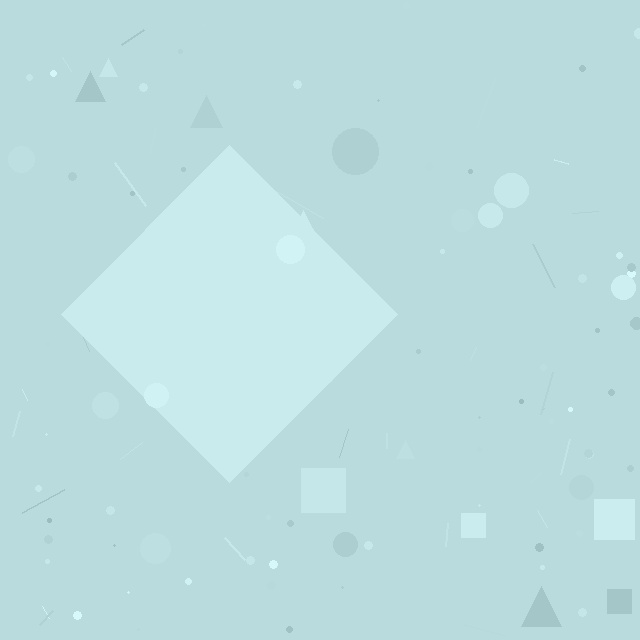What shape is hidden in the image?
A diamond is hidden in the image.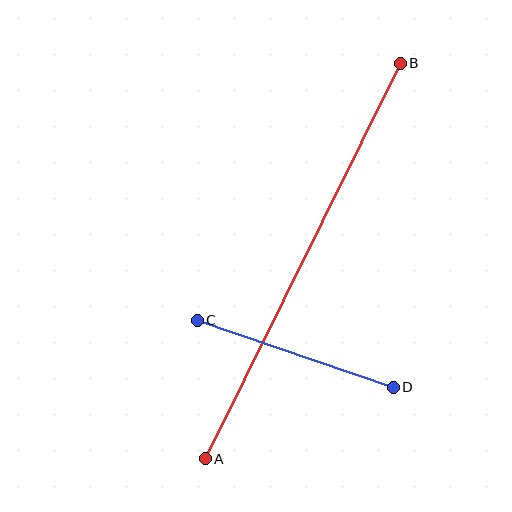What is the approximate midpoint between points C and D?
The midpoint is at approximately (295, 354) pixels.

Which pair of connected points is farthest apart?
Points A and B are farthest apart.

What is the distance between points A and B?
The distance is approximately 441 pixels.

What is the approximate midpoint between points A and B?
The midpoint is at approximately (303, 261) pixels.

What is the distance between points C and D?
The distance is approximately 207 pixels.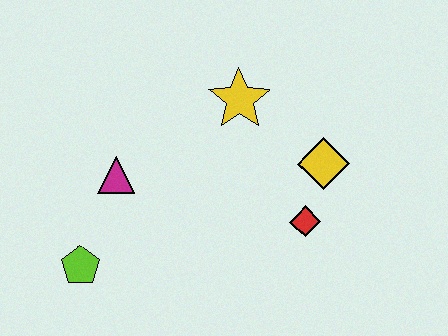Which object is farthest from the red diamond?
The lime pentagon is farthest from the red diamond.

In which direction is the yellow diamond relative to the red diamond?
The yellow diamond is above the red diamond.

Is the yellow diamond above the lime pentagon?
Yes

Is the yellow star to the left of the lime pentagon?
No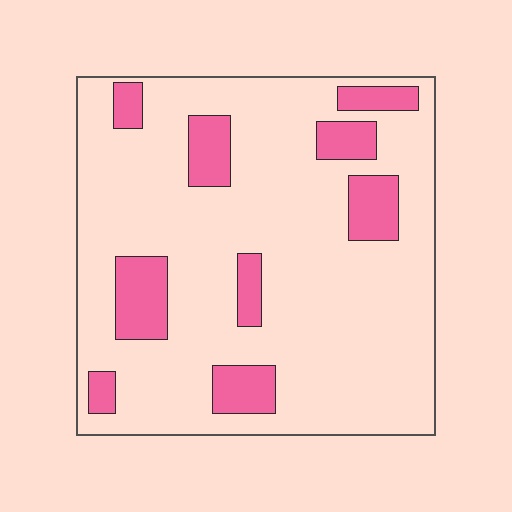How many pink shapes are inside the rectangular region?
9.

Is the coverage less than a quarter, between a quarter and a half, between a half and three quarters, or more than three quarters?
Less than a quarter.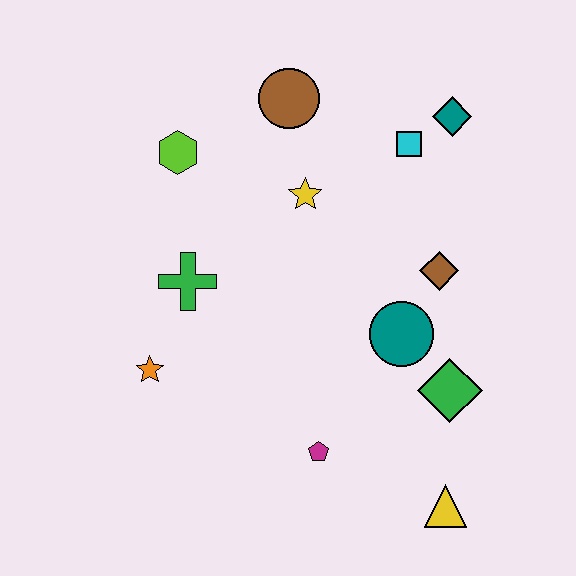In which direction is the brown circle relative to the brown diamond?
The brown circle is above the brown diamond.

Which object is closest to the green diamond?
The teal circle is closest to the green diamond.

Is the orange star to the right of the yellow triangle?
No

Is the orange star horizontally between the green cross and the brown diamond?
No